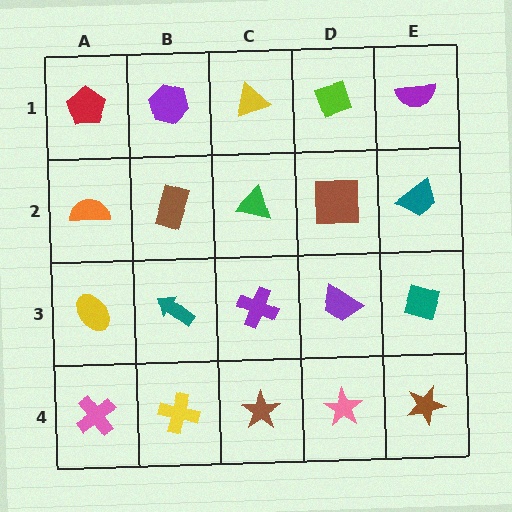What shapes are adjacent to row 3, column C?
A green triangle (row 2, column C), a brown star (row 4, column C), a teal arrow (row 3, column B), a purple trapezoid (row 3, column D).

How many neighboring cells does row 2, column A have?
3.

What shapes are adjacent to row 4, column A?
A yellow ellipse (row 3, column A), a yellow cross (row 4, column B).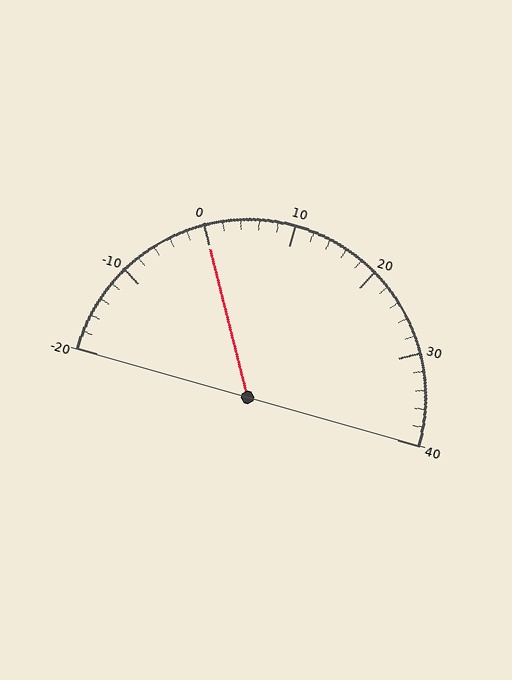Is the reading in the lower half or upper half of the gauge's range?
The reading is in the lower half of the range (-20 to 40).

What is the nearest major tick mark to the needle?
The nearest major tick mark is 0.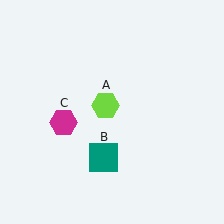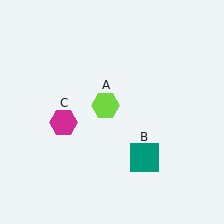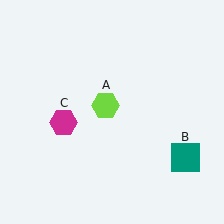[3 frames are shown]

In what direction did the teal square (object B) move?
The teal square (object B) moved right.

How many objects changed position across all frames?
1 object changed position: teal square (object B).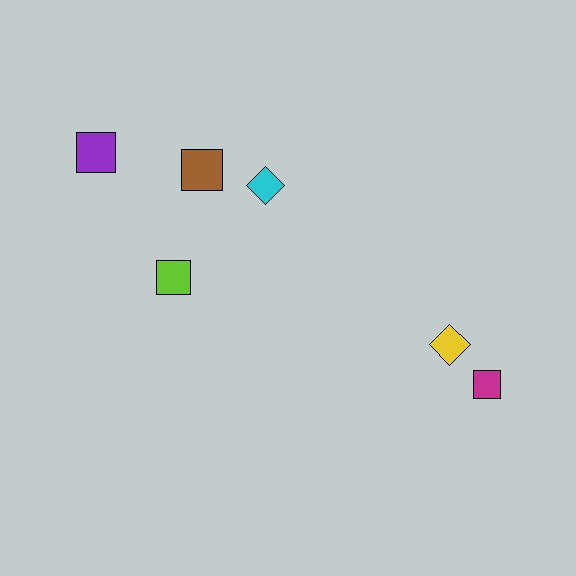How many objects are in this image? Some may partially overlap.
There are 6 objects.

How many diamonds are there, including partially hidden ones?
There are 2 diamonds.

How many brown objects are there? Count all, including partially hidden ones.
There is 1 brown object.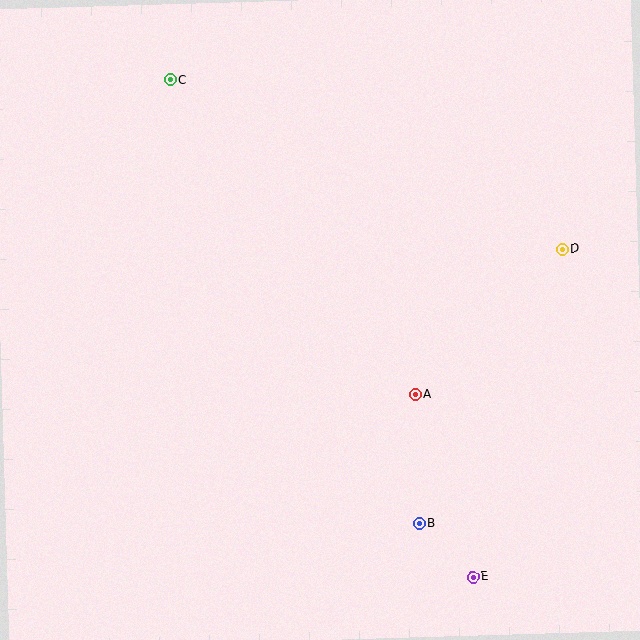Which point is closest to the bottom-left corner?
Point B is closest to the bottom-left corner.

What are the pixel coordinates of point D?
Point D is at (562, 249).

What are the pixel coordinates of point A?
Point A is at (415, 394).